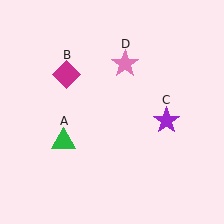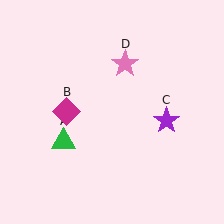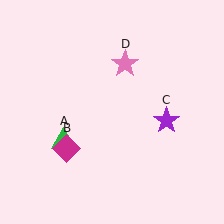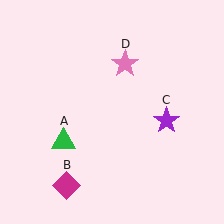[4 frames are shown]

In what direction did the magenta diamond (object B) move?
The magenta diamond (object B) moved down.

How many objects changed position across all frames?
1 object changed position: magenta diamond (object B).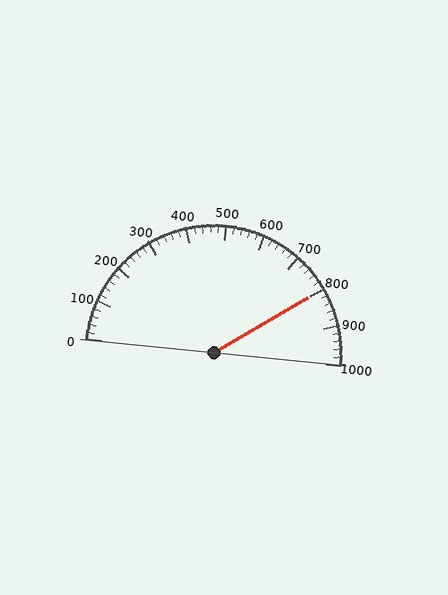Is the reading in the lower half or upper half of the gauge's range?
The reading is in the upper half of the range (0 to 1000).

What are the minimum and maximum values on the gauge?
The gauge ranges from 0 to 1000.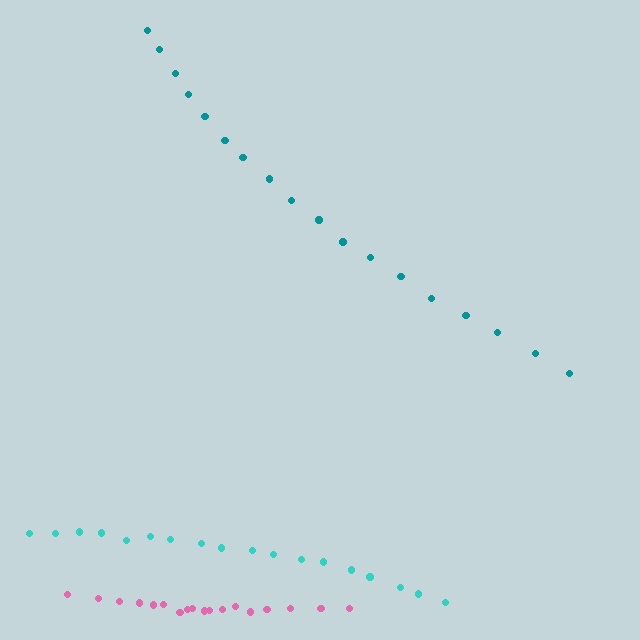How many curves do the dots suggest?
There are 3 distinct paths.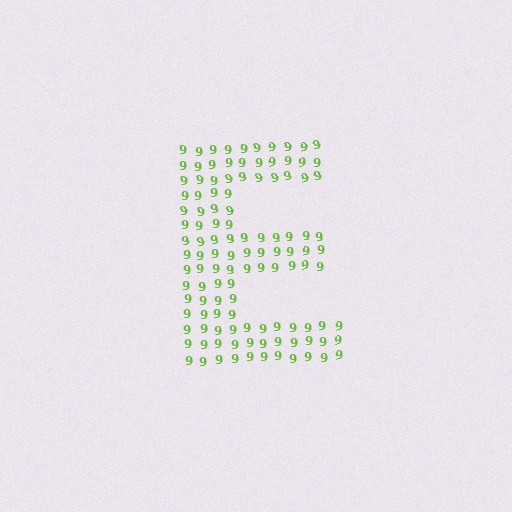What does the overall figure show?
The overall figure shows the letter E.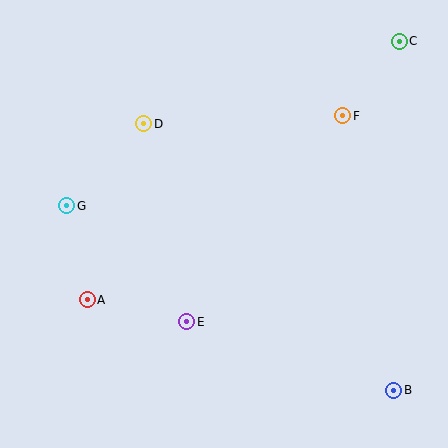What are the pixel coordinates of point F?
Point F is at (343, 116).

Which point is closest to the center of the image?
Point E at (187, 322) is closest to the center.